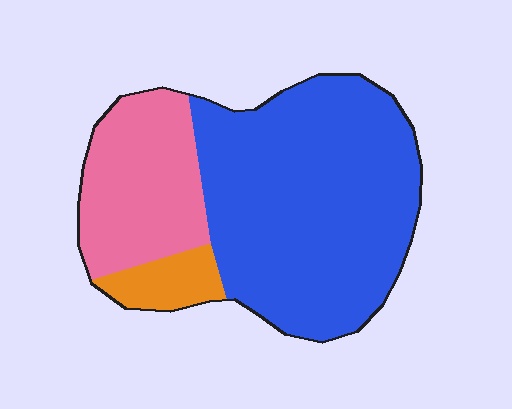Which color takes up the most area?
Blue, at roughly 65%.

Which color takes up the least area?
Orange, at roughly 10%.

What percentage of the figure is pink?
Pink takes up about one quarter (1/4) of the figure.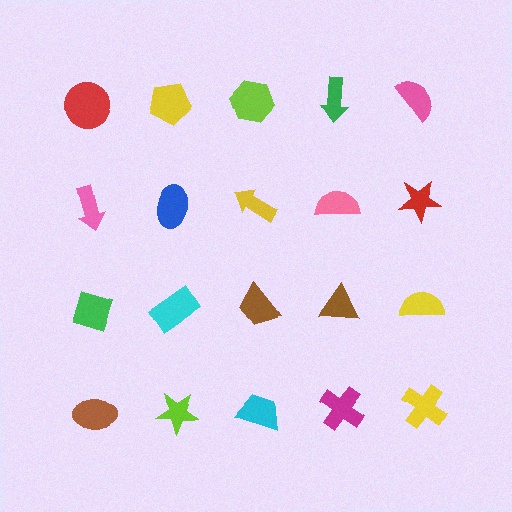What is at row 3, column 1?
A green diamond.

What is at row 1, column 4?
A green arrow.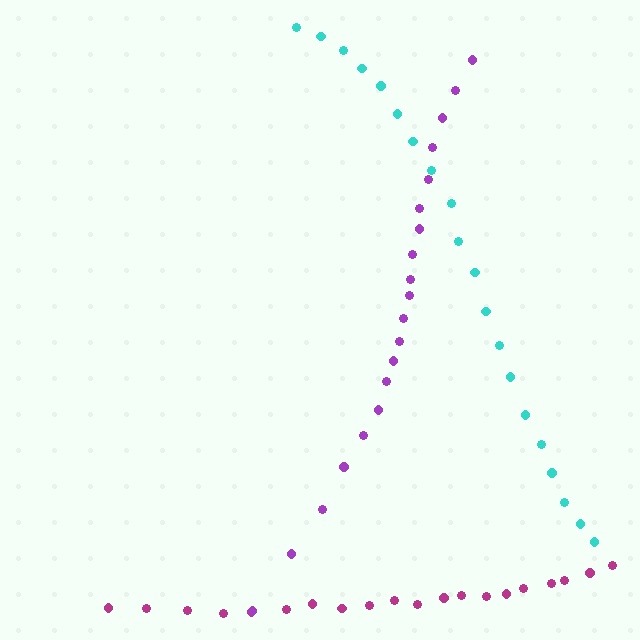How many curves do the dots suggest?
There are 3 distinct paths.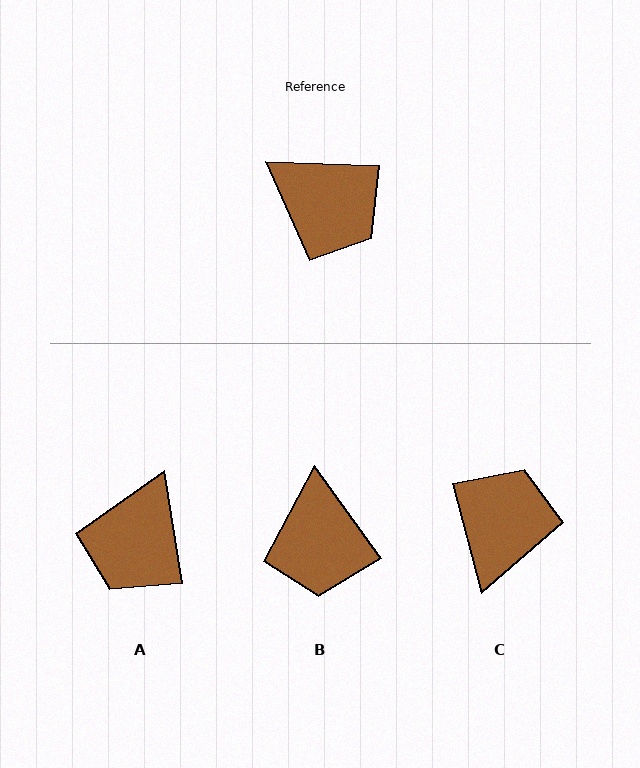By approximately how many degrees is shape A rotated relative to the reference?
Approximately 79 degrees clockwise.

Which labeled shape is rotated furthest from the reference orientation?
C, about 107 degrees away.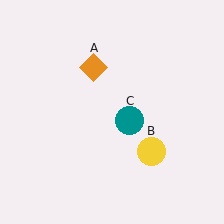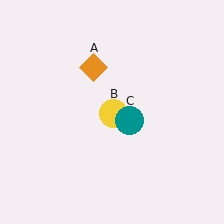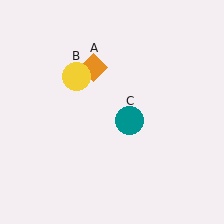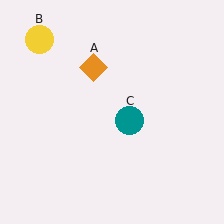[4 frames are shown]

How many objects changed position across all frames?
1 object changed position: yellow circle (object B).